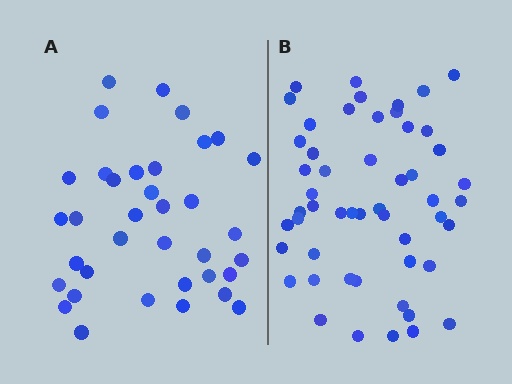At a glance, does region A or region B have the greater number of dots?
Region B (the right region) has more dots.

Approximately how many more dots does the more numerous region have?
Region B has approximately 15 more dots than region A.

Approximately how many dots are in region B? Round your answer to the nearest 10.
About 50 dots. (The exact count is 52, which rounds to 50.)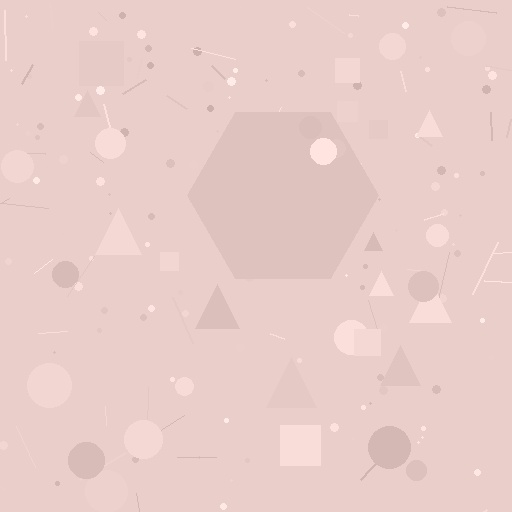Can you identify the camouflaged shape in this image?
The camouflaged shape is a hexagon.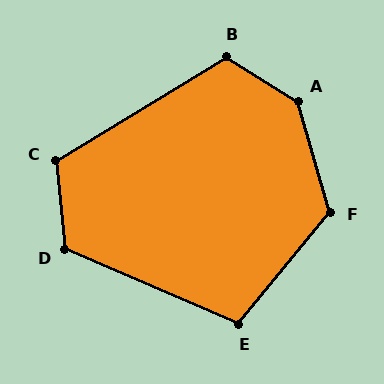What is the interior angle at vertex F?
Approximately 124 degrees (obtuse).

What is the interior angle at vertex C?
Approximately 116 degrees (obtuse).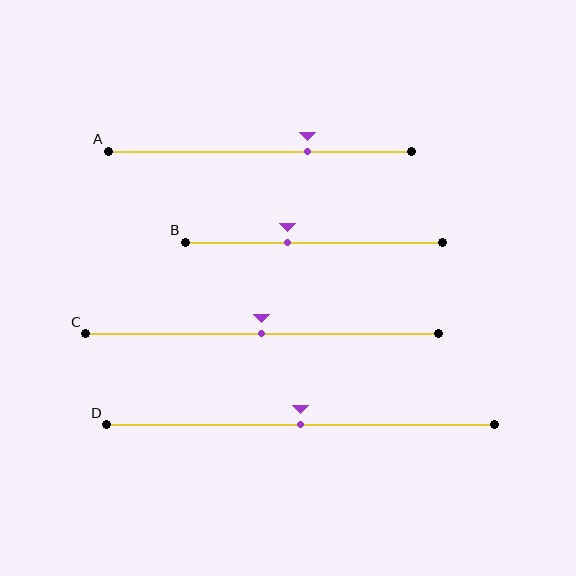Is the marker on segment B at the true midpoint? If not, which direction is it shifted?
No, the marker on segment B is shifted to the left by about 10% of the segment length.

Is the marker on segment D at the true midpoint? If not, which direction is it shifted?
Yes, the marker on segment D is at the true midpoint.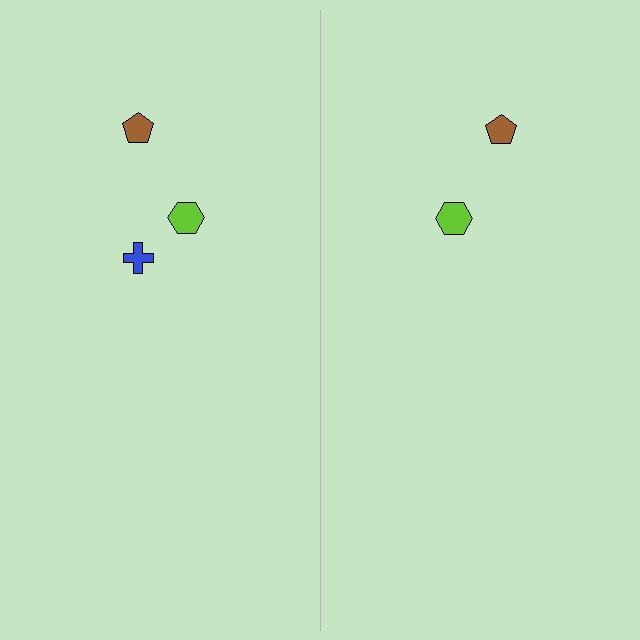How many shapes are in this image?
There are 5 shapes in this image.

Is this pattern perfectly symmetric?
No, the pattern is not perfectly symmetric. A blue cross is missing from the right side.